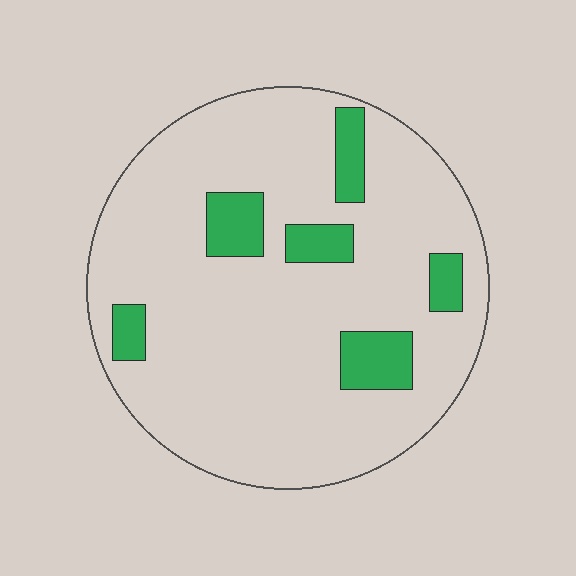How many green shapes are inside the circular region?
6.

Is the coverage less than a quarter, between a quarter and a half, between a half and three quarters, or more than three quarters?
Less than a quarter.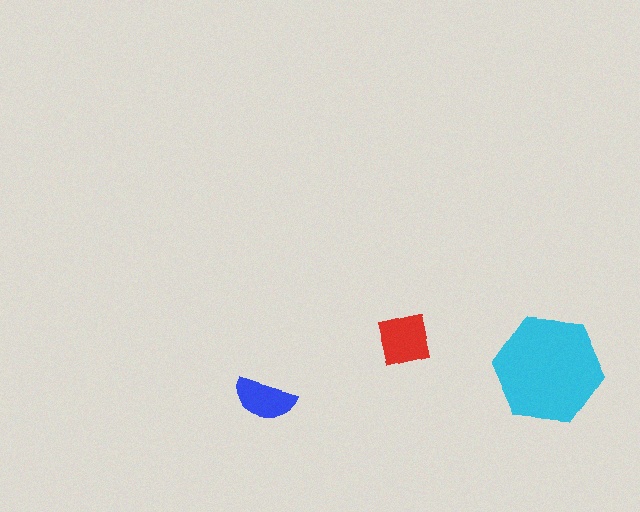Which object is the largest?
The cyan hexagon.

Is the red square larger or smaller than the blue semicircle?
Larger.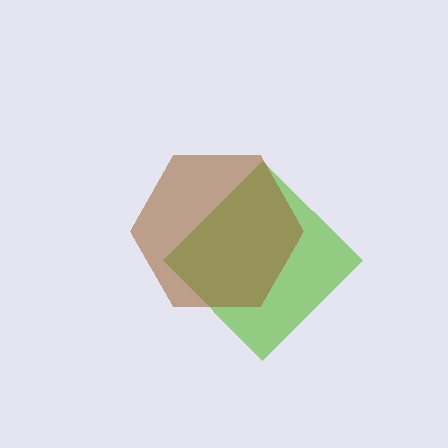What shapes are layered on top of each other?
The layered shapes are: a lime diamond, a brown hexagon.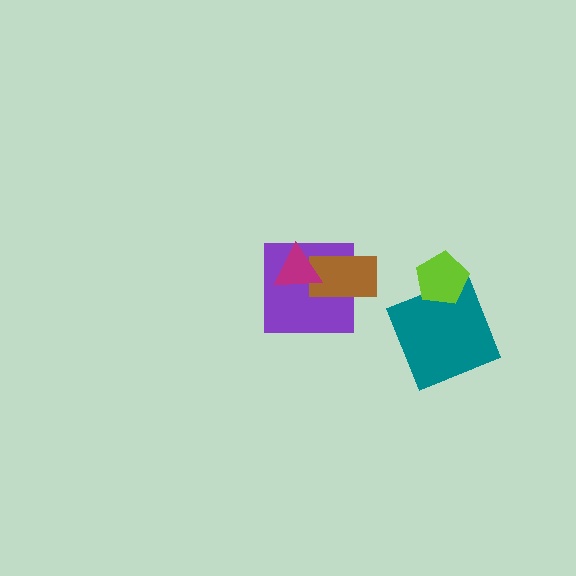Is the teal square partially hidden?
Yes, it is partially covered by another shape.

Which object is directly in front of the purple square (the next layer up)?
The brown rectangle is directly in front of the purple square.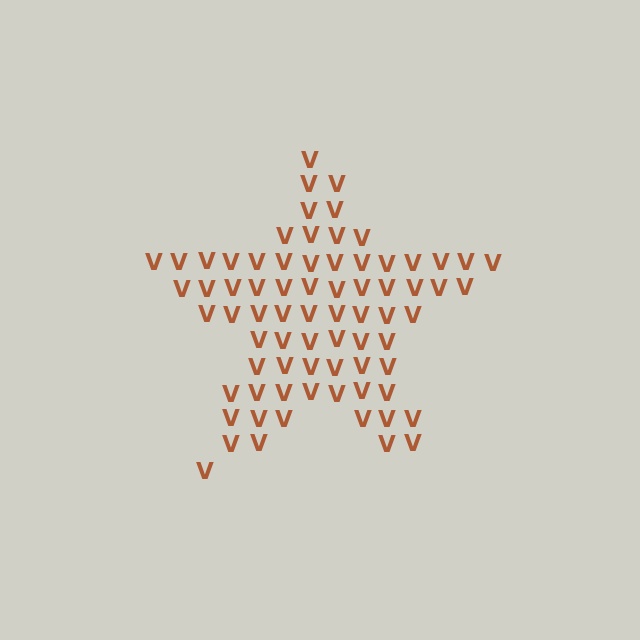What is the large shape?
The large shape is a star.